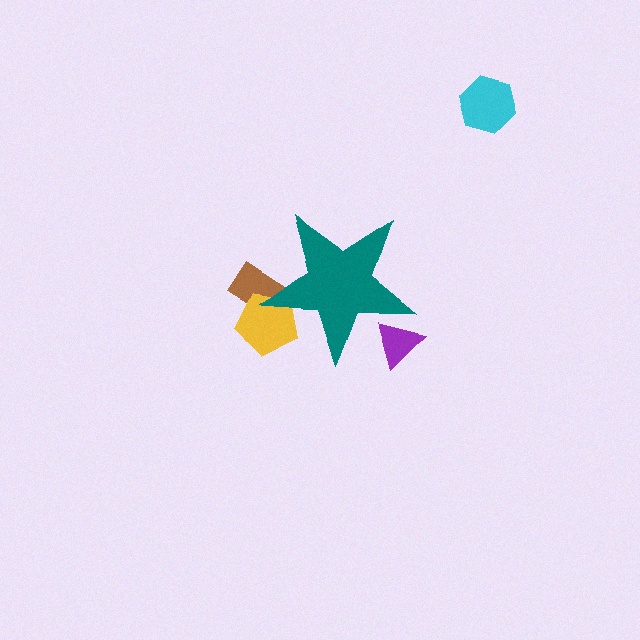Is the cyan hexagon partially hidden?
No, the cyan hexagon is fully visible.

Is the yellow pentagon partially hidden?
Yes, the yellow pentagon is partially hidden behind the teal star.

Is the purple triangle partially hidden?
Yes, the purple triangle is partially hidden behind the teal star.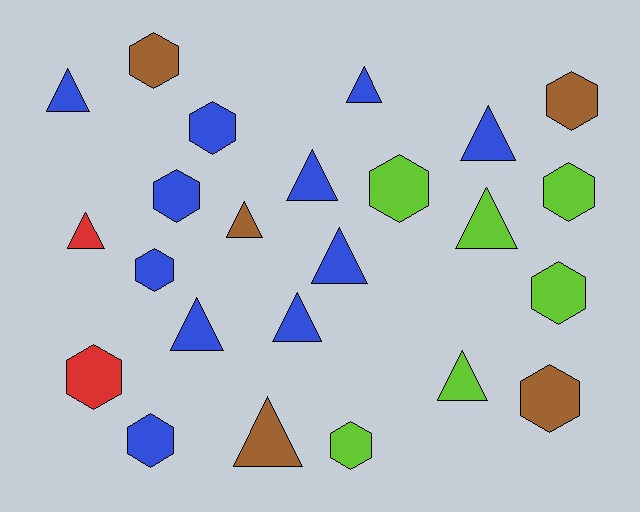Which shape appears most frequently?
Hexagon, with 12 objects.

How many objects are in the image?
There are 24 objects.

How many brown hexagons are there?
There are 3 brown hexagons.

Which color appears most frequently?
Blue, with 11 objects.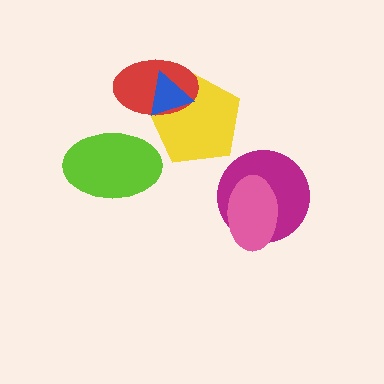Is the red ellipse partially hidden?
Yes, it is partially covered by another shape.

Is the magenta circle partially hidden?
Yes, it is partially covered by another shape.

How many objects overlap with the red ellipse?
2 objects overlap with the red ellipse.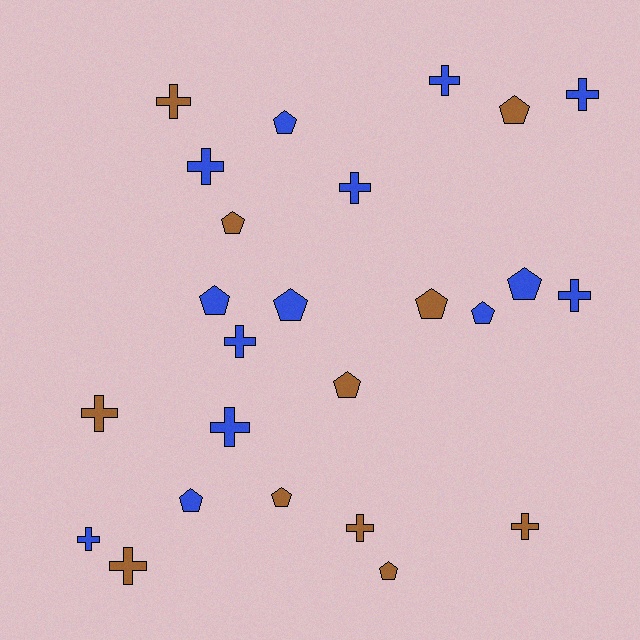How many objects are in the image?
There are 25 objects.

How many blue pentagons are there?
There are 6 blue pentagons.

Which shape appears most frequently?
Cross, with 13 objects.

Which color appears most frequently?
Blue, with 14 objects.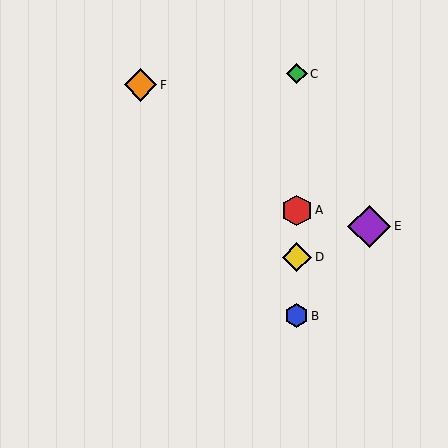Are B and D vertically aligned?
Yes, both are at x≈297.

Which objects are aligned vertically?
Objects A, B, C, D are aligned vertically.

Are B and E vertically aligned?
No, B is at x≈297 and E is at x≈369.